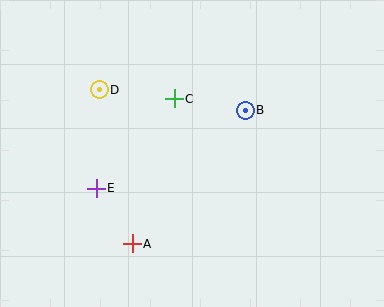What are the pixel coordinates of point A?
Point A is at (132, 244).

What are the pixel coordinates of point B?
Point B is at (245, 110).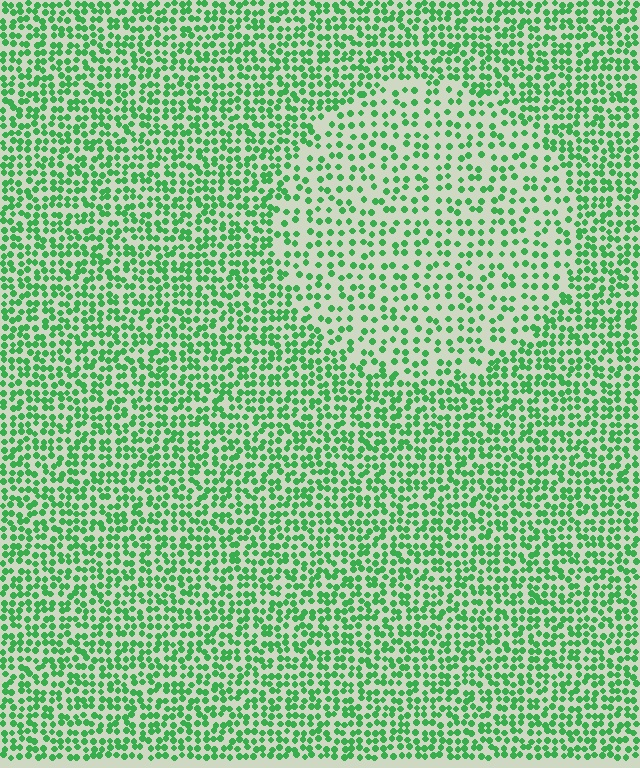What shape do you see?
I see a circle.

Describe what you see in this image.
The image contains small green elements arranged at two different densities. A circle-shaped region is visible where the elements are less densely packed than the surrounding area.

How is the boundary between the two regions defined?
The boundary is defined by a change in element density (approximately 1.8x ratio). All elements are the same color, size, and shape.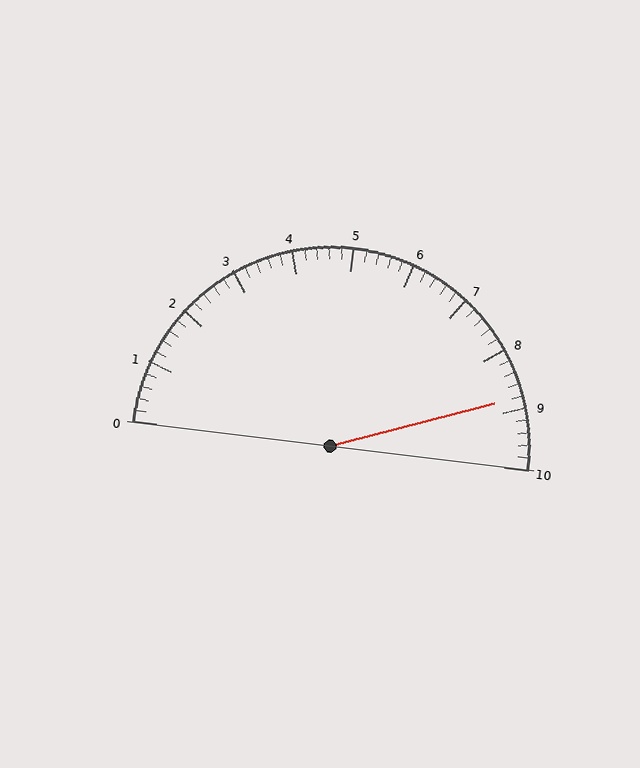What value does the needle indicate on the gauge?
The needle indicates approximately 8.8.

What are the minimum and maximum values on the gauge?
The gauge ranges from 0 to 10.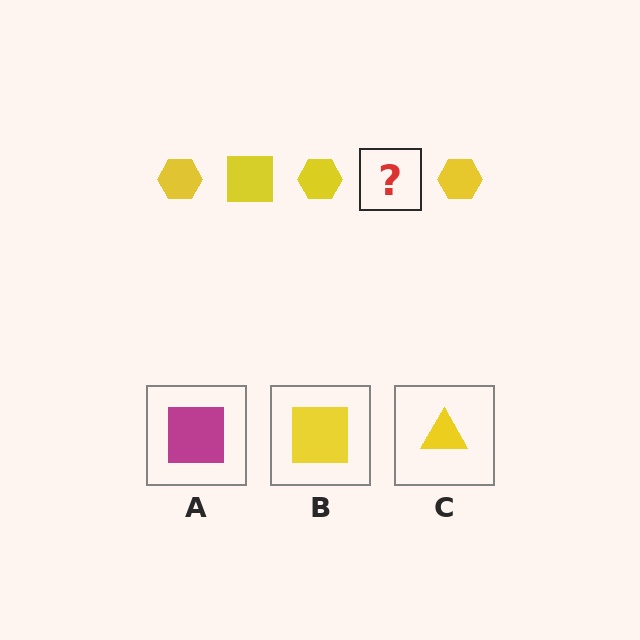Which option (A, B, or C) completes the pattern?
B.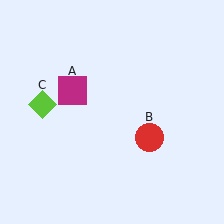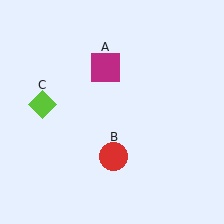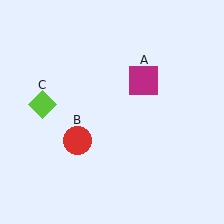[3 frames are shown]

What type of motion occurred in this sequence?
The magenta square (object A), red circle (object B) rotated clockwise around the center of the scene.